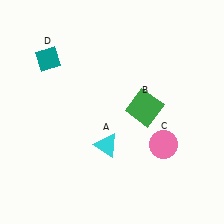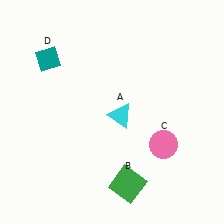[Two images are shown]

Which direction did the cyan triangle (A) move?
The cyan triangle (A) moved up.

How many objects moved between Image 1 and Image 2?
2 objects moved between the two images.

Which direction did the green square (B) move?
The green square (B) moved down.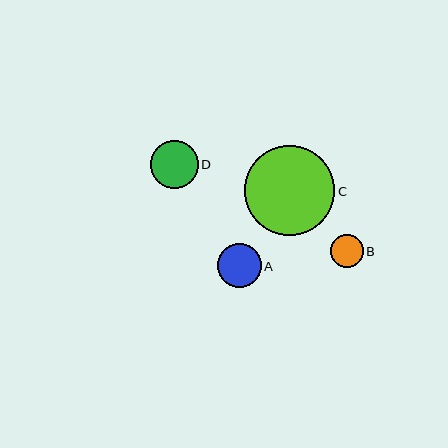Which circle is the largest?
Circle C is the largest with a size of approximately 90 pixels.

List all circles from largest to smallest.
From largest to smallest: C, D, A, B.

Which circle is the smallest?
Circle B is the smallest with a size of approximately 32 pixels.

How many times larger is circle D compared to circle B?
Circle D is approximately 1.5 times the size of circle B.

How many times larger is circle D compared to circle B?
Circle D is approximately 1.5 times the size of circle B.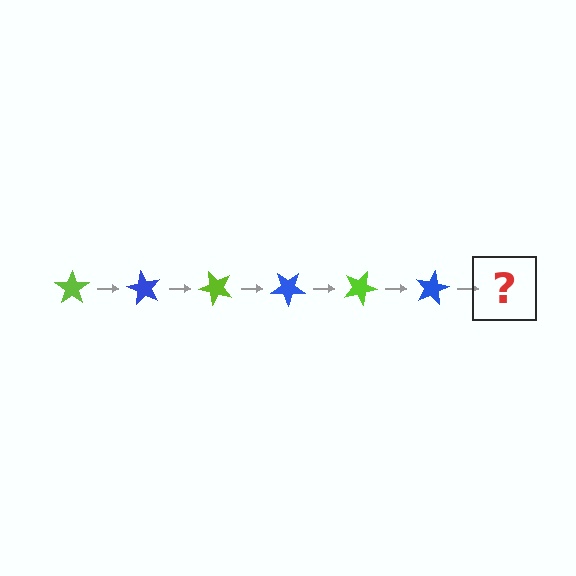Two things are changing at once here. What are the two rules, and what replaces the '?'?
The two rules are that it rotates 60 degrees each step and the color cycles through lime and blue. The '?' should be a lime star, rotated 360 degrees from the start.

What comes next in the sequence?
The next element should be a lime star, rotated 360 degrees from the start.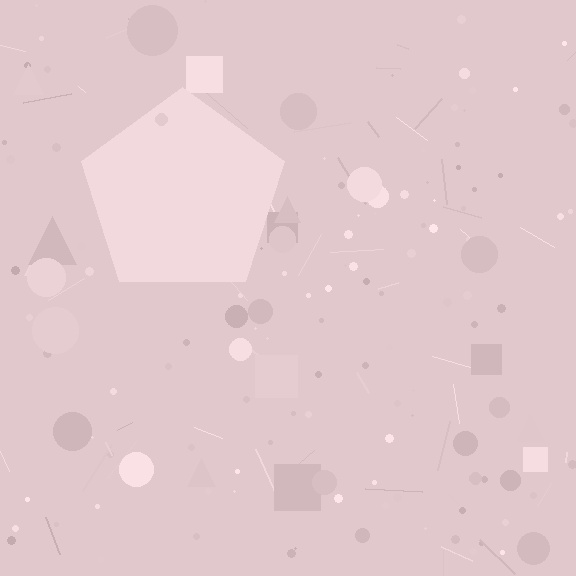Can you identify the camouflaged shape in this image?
The camouflaged shape is a pentagon.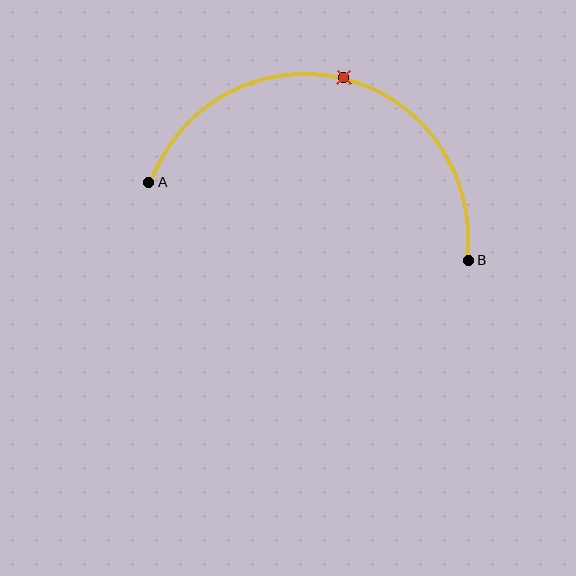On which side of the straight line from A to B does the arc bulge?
The arc bulges above the straight line connecting A and B.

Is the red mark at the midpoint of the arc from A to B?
Yes. The red mark lies on the arc at equal arc-length from both A and B — it is the arc midpoint.